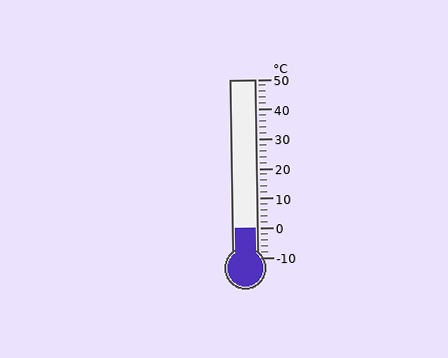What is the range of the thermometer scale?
The thermometer scale ranges from -10°C to 50°C.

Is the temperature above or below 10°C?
The temperature is below 10°C.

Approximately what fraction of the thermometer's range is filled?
The thermometer is filled to approximately 15% of its range.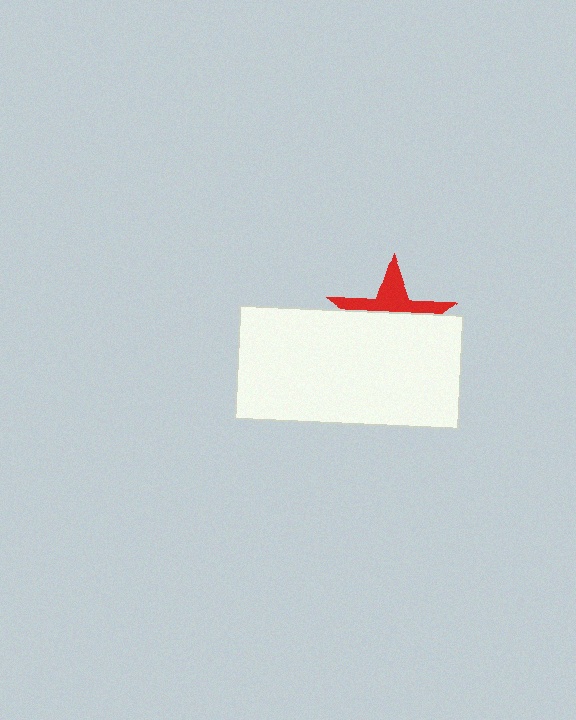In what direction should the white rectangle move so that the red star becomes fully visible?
The white rectangle should move down. That is the shortest direction to clear the overlap and leave the red star fully visible.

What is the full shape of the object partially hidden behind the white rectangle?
The partially hidden object is a red star.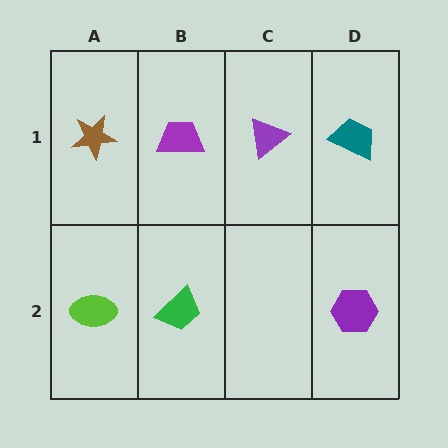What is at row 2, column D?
A purple hexagon.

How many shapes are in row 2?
3 shapes.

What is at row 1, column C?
A purple triangle.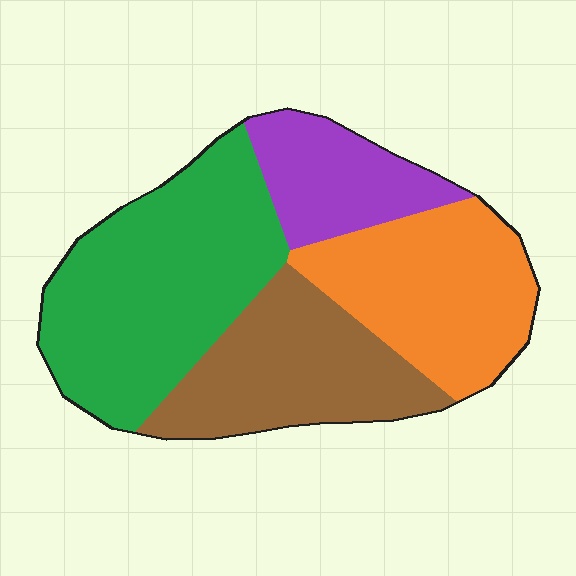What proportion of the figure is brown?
Brown covers about 25% of the figure.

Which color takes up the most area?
Green, at roughly 35%.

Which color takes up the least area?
Purple, at roughly 15%.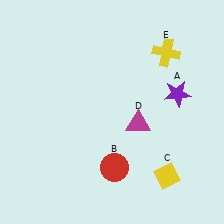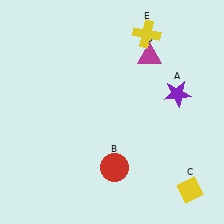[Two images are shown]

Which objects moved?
The objects that moved are: the yellow diamond (C), the magenta triangle (D), the yellow cross (E).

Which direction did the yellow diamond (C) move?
The yellow diamond (C) moved right.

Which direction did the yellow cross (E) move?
The yellow cross (E) moved left.